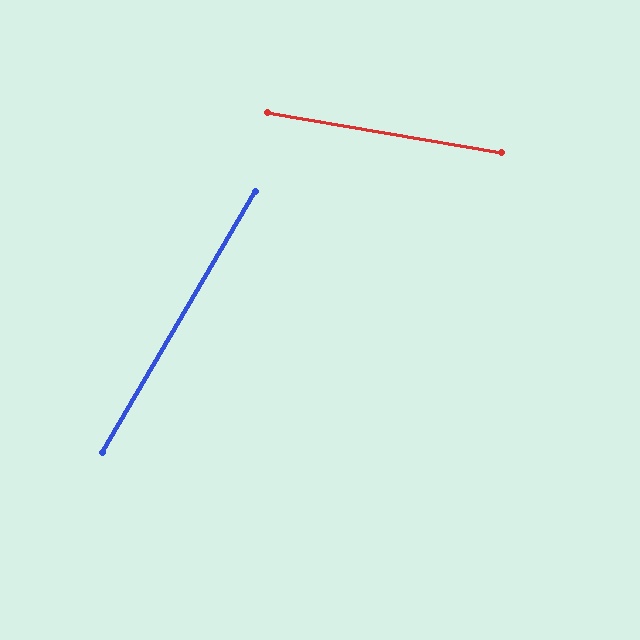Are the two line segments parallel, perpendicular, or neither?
Neither parallel nor perpendicular — they differ by about 70°.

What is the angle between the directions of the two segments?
Approximately 70 degrees.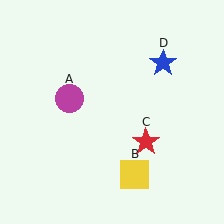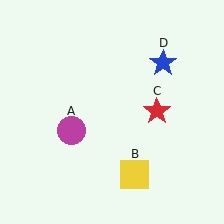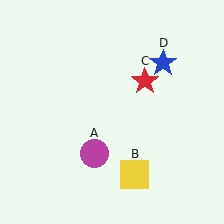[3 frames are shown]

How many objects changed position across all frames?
2 objects changed position: magenta circle (object A), red star (object C).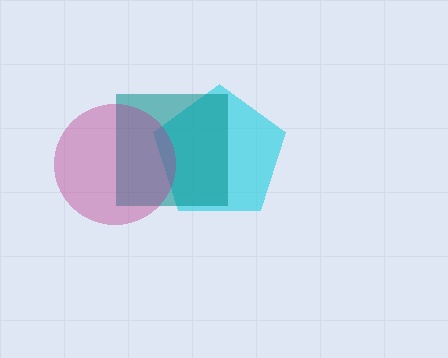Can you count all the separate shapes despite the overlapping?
Yes, there are 3 separate shapes.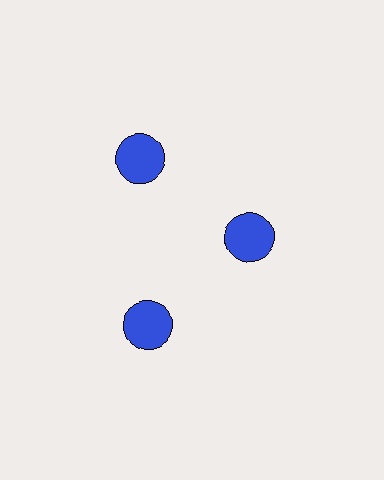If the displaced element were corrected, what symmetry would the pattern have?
It would have 3-fold rotational symmetry — the pattern would map onto itself every 120 degrees.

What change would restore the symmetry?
The symmetry would be restored by moving it outward, back onto the ring so that all 3 circles sit at equal angles and equal distance from the center.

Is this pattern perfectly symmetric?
No. The 3 blue circles are arranged in a ring, but one element near the 3 o'clock position is pulled inward toward the center, breaking the 3-fold rotational symmetry.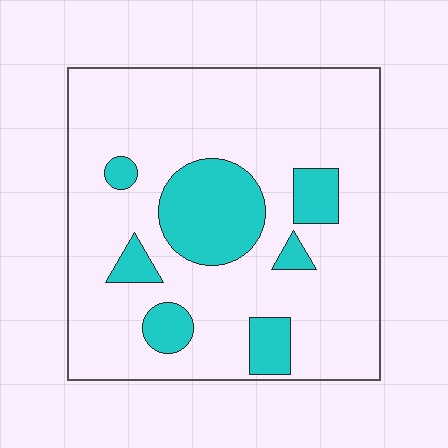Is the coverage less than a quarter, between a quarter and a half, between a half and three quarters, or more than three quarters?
Less than a quarter.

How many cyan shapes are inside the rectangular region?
7.